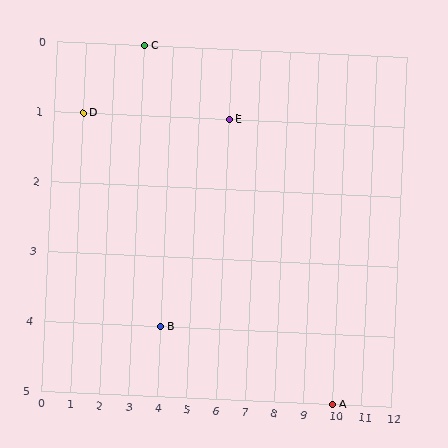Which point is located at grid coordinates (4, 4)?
Point B is at (4, 4).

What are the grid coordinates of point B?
Point B is at grid coordinates (4, 4).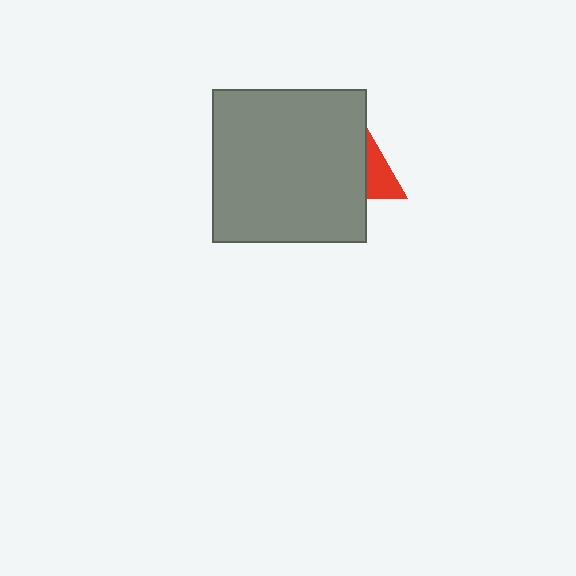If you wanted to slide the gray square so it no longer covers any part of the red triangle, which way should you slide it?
Slide it left — that is the most direct way to separate the two shapes.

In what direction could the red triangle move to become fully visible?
The red triangle could move right. That would shift it out from behind the gray square entirely.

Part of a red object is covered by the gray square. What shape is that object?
It is a triangle.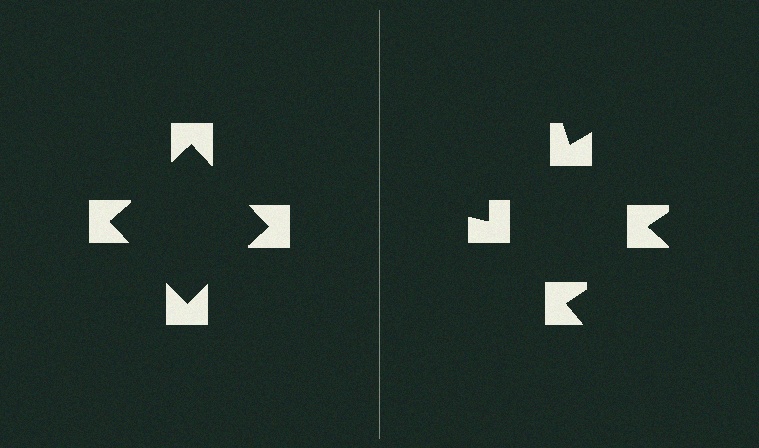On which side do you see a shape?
An illusory square appears on the left side. On the right side the wedge cuts are rotated, so no coherent shape forms.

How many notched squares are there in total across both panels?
8 — 4 on each side.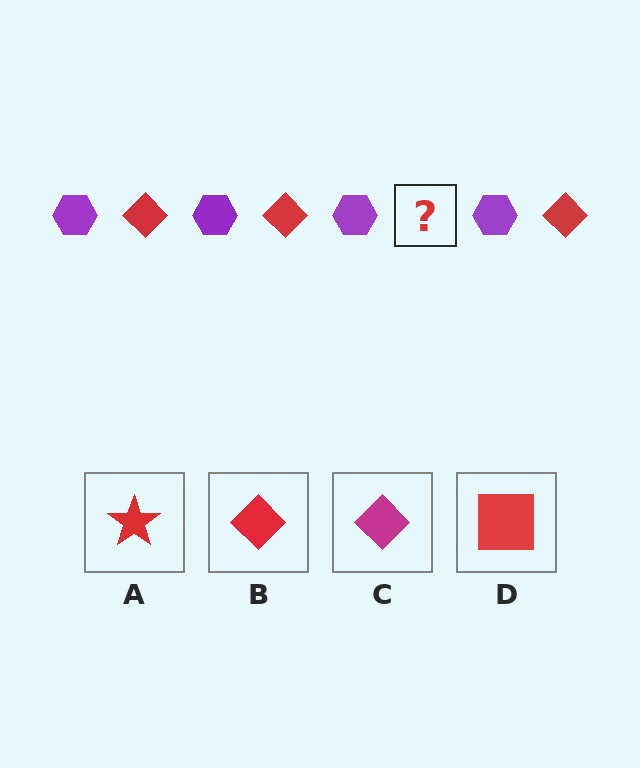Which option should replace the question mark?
Option B.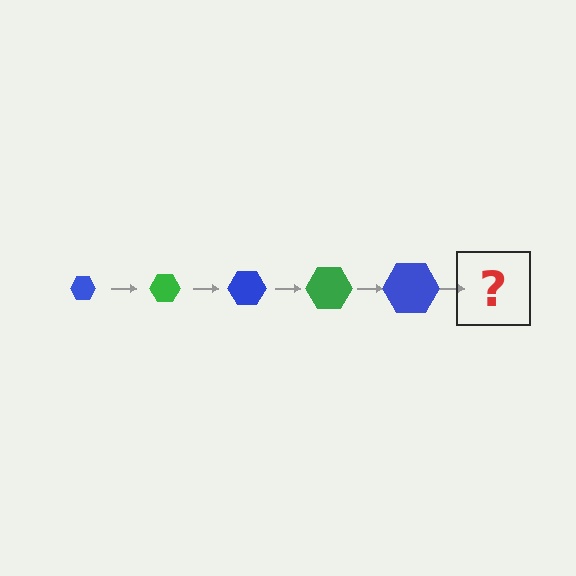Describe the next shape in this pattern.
It should be a green hexagon, larger than the previous one.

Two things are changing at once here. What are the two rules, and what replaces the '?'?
The two rules are that the hexagon grows larger each step and the color cycles through blue and green. The '?' should be a green hexagon, larger than the previous one.